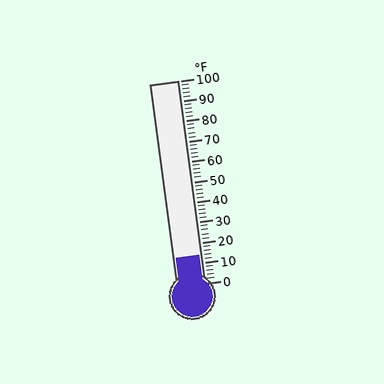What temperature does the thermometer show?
The thermometer shows approximately 14°F.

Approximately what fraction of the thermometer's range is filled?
The thermometer is filled to approximately 15% of its range.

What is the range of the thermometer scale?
The thermometer scale ranges from 0°F to 100°F.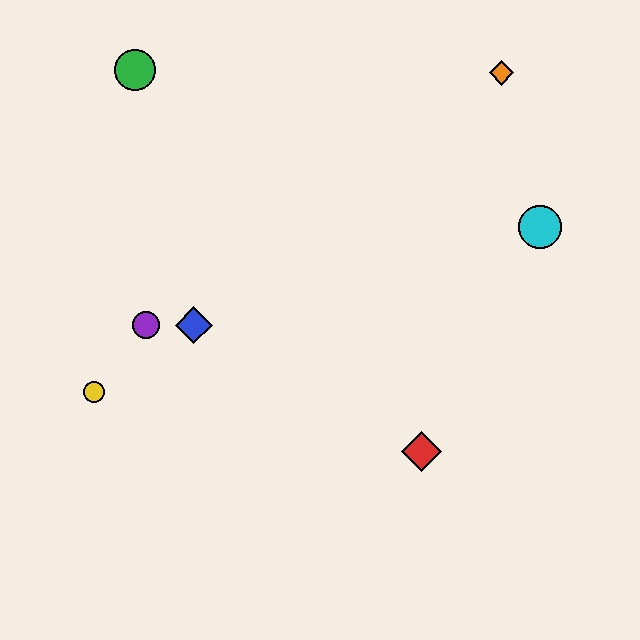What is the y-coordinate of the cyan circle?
The cyan circle is at y≈227.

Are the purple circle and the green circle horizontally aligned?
No, the purple circle is at y≈325 and the green circle is at y≈70.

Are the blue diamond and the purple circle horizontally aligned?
Yes, both are at y≈325.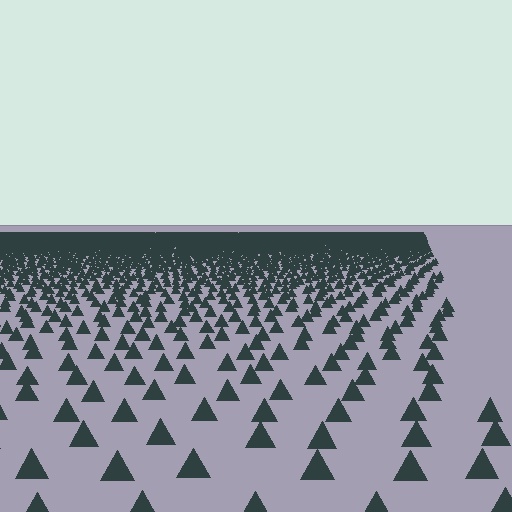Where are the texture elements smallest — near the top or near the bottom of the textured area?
Near the top.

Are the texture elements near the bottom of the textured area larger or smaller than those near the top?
Larger. Near the bottom, elements are closer to the viewer and appear at a bigger on-screen size.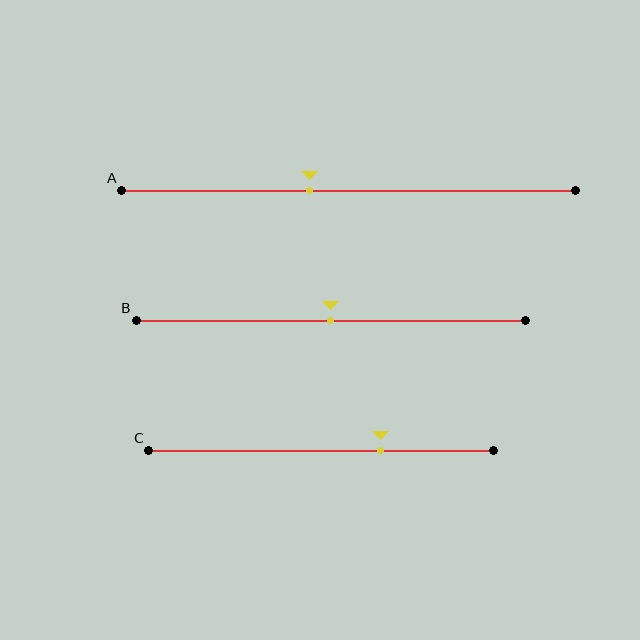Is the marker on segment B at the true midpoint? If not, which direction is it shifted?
Yes, the marker on segment B is at the true midpoint.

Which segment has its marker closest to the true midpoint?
Segment B has its marker closest to the true midpoint.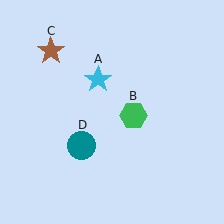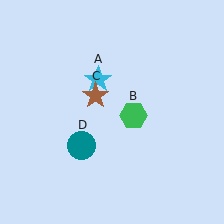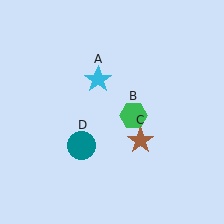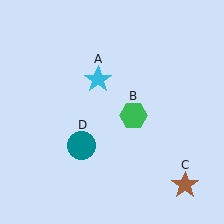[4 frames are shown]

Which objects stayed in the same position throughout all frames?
Cyan star (object A) and green hexagon (object B) and teal circle (object D) remained stationary.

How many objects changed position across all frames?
1 object changed position: brown star (object C).